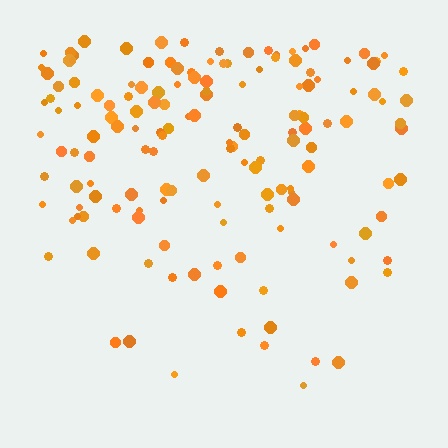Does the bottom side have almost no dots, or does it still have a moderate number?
Still a moderate number, just noticeably fewer than the top.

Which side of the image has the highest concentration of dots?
The top.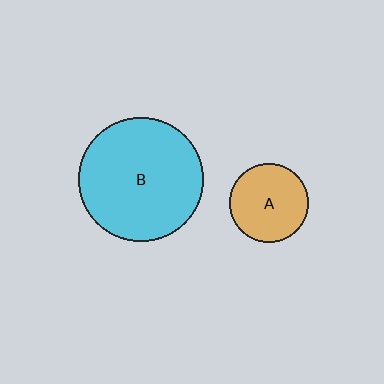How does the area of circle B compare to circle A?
Approximately 2.5 times.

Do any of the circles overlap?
No, none of the circles overlap.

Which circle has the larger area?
Circle B (cyan).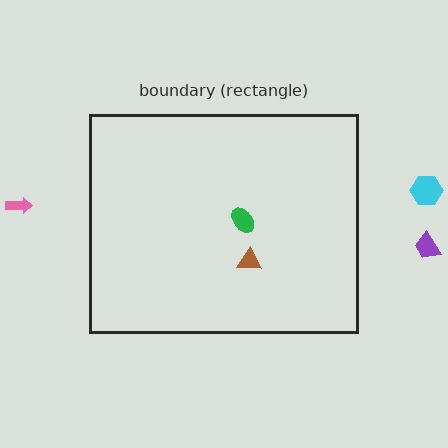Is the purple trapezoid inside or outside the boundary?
Outside.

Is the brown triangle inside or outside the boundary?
Inside.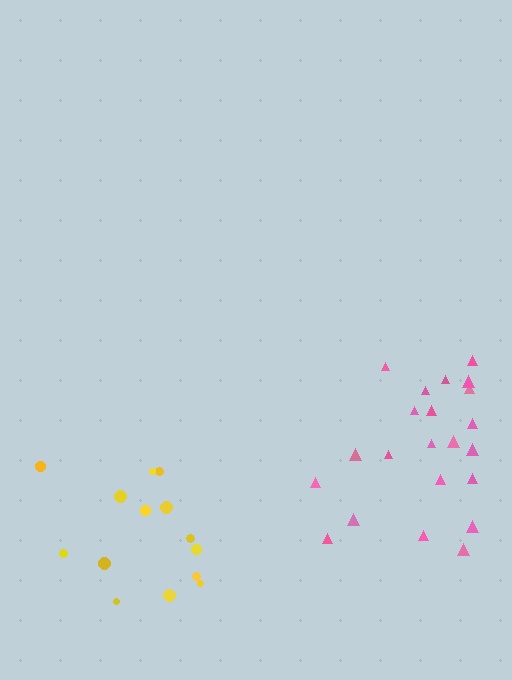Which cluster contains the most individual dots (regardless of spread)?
Pink (22).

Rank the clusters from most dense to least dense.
yellow, pink.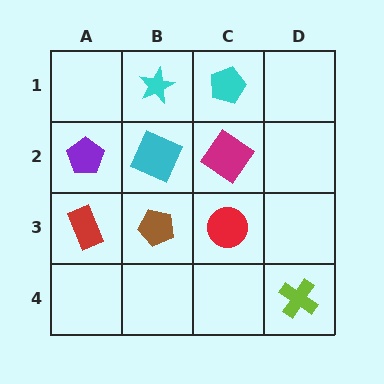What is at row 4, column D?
A lime cross.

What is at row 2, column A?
A purple pentagon.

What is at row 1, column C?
A cyan pentagon.